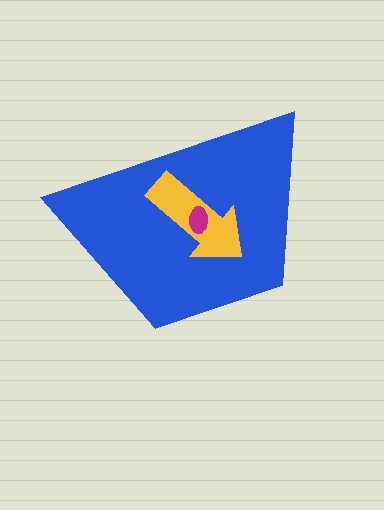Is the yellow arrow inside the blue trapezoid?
Yes.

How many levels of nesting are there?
3.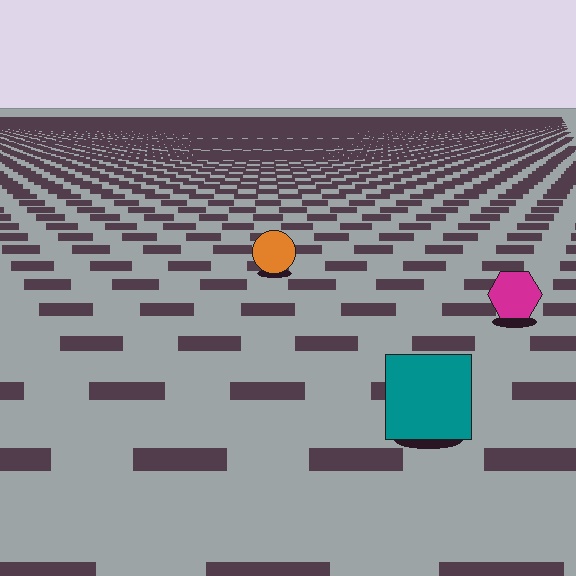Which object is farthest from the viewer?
The orange circle is farthest from the viewer. It appears smaller and the ground texture around it is denser.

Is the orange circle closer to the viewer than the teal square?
No. The teal square is closer — you can tell from the texture gradient: the ground texture is coarser near it.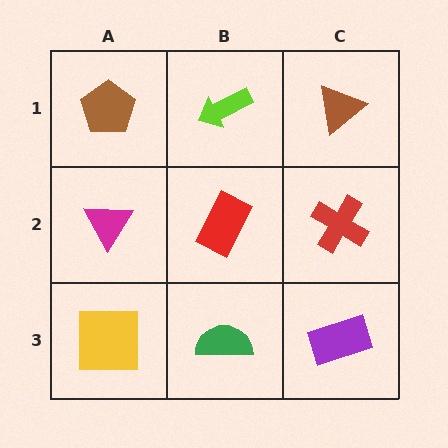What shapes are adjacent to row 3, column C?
A red cross (row 2, column C), a green semicircle (row 3, column B).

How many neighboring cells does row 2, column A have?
3.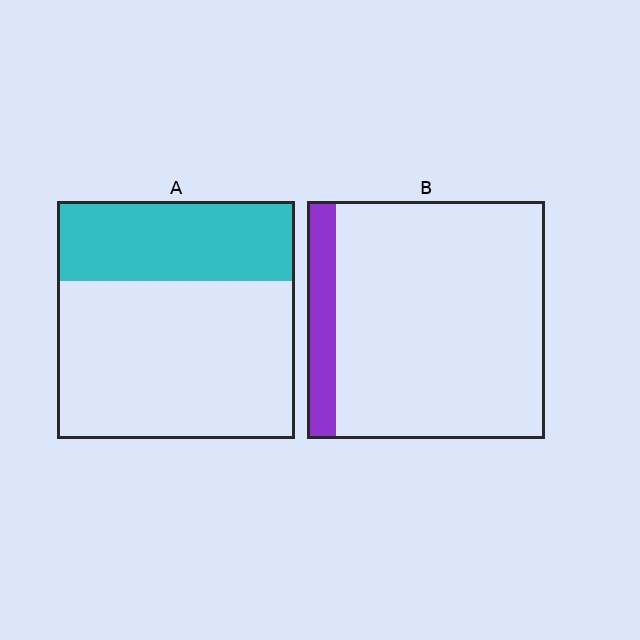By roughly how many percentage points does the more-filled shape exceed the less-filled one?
By roughly 20 percentage points (A over B).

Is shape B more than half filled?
No.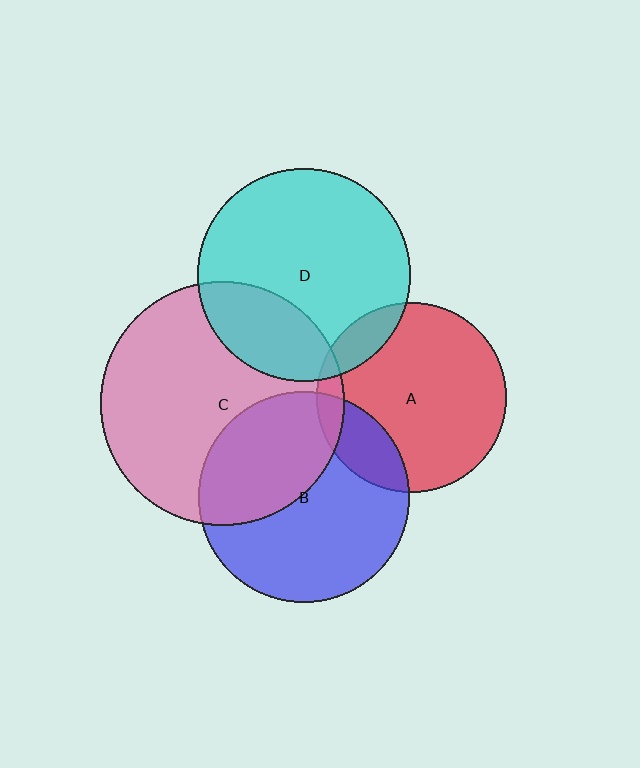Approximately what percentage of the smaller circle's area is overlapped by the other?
Approximately 25%.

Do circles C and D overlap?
Yes.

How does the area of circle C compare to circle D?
Approximately 1.3 times.